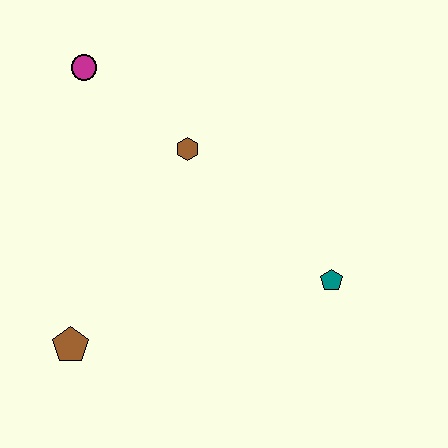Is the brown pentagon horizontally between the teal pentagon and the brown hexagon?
No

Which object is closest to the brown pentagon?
The brown hexagon is closest to the brown pentagon.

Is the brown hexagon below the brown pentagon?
No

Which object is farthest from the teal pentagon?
The magenta circle is farthest from the teal pentagon.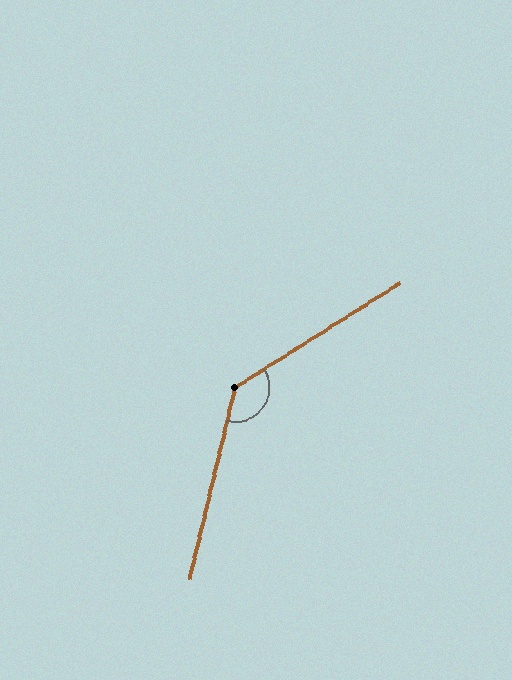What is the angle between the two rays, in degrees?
Approximately 136 degrees.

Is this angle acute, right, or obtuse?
It is obtuse.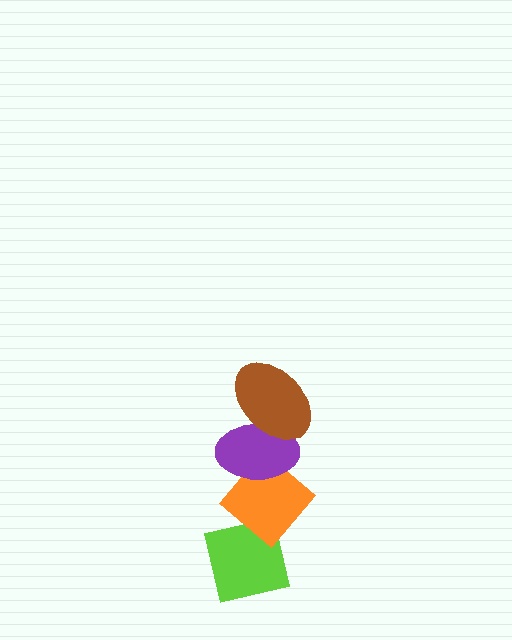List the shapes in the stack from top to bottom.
From top to bottom: the brown ellipse, the purple ellipse, the orange diamond, the lime square.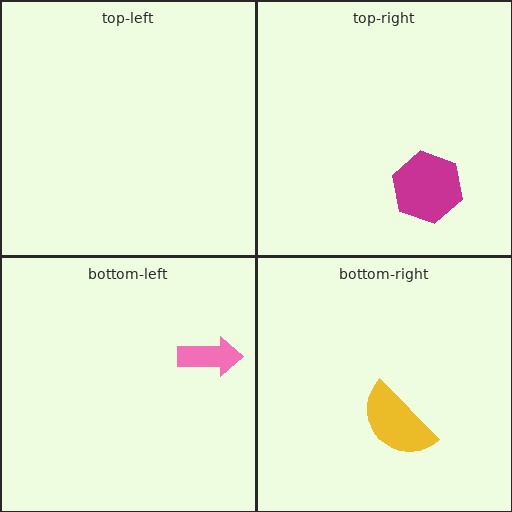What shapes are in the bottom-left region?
The pink arrow.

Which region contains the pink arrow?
The bottom-left region.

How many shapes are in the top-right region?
1.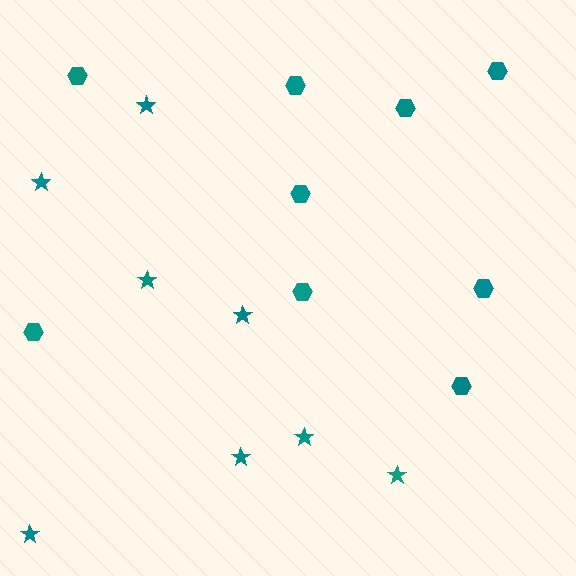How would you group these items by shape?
There are 2 groups: one group of stars (8) and one group of hexagons (9).